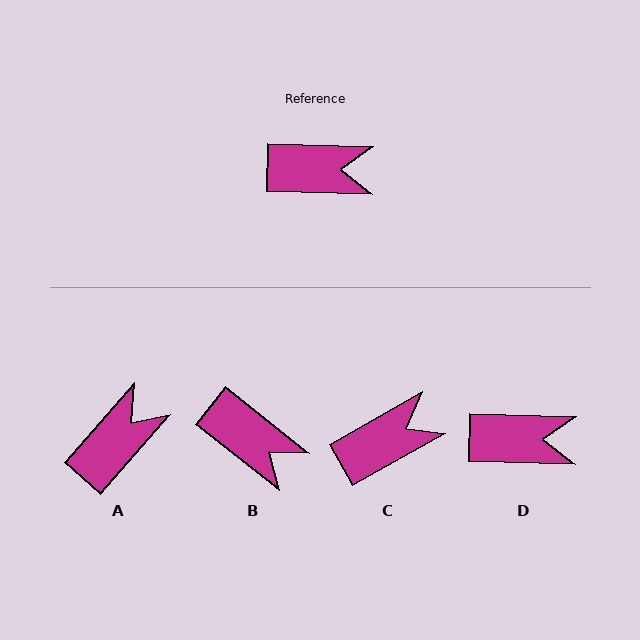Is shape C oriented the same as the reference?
No, it is off by about 31 degrees.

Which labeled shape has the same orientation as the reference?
D.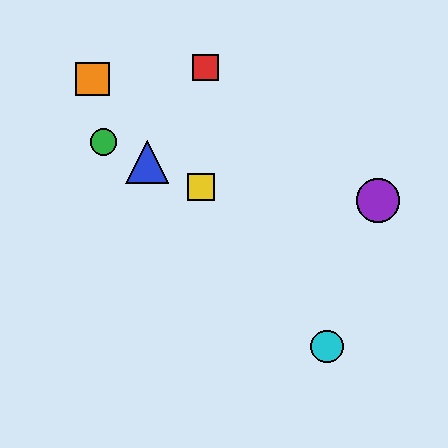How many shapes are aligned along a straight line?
3 shapes (the blue triangle, the green circle, the yellow square) are aligned along a straight line.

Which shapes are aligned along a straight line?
The blue triangle, the green circle, the yellow square are aligned along a straight line.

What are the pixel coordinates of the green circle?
The green circle is at (103, 142).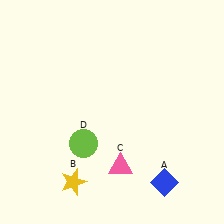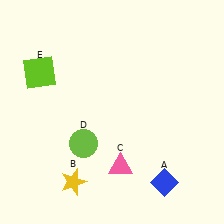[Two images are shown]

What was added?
A lime square (E) was added in Image 2.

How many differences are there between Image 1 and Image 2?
There is 1 difference between the two images.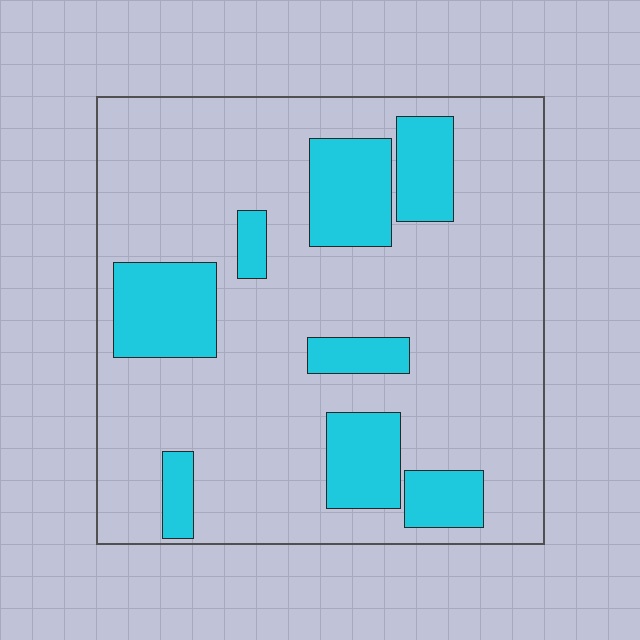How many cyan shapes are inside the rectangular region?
8.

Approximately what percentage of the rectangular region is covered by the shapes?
Approximately 25%.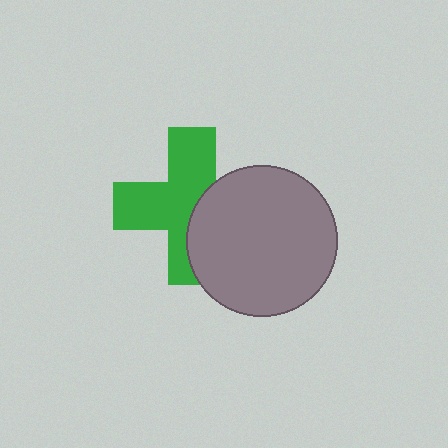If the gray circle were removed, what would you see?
You would see the complete green cross.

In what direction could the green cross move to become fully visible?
The green cross could move left. That would shift it out from behind the gray circle entirely.